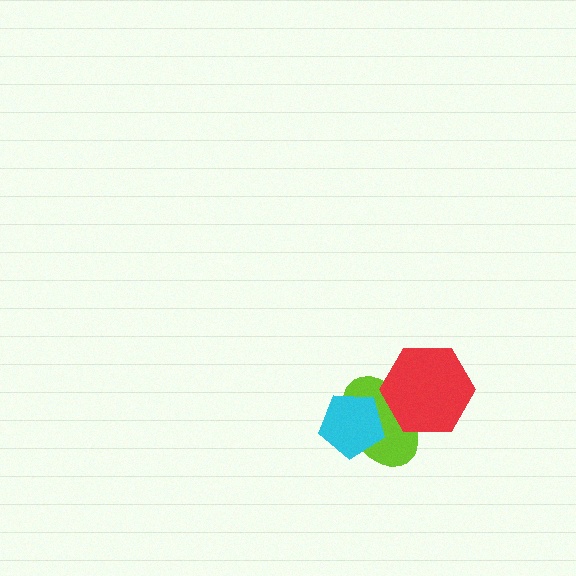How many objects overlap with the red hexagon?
1 object overlaps with the red hexagon.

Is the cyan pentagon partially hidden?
No, no other shape covers it.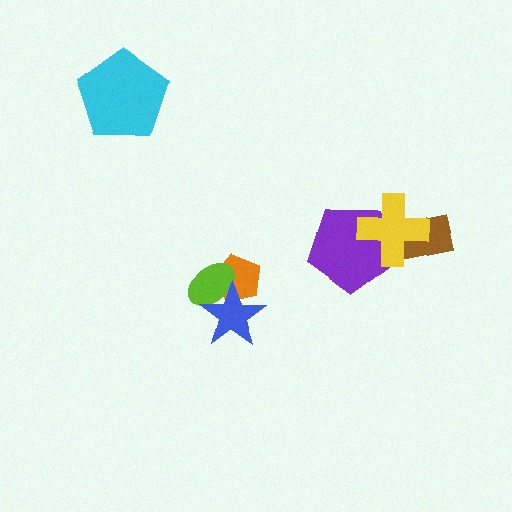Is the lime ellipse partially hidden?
Yes, it is partially covered by another shape.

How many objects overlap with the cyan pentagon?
0 objects overlap with the cyan pentagon.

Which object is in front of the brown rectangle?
The yellow cross is in front of the brown rectangle.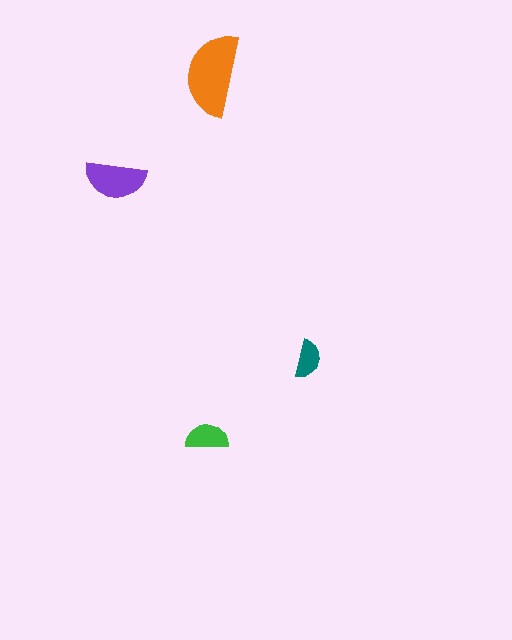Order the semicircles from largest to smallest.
the orange one, the purple one, the green one, the teal one.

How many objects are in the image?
There are 4 objects in the image.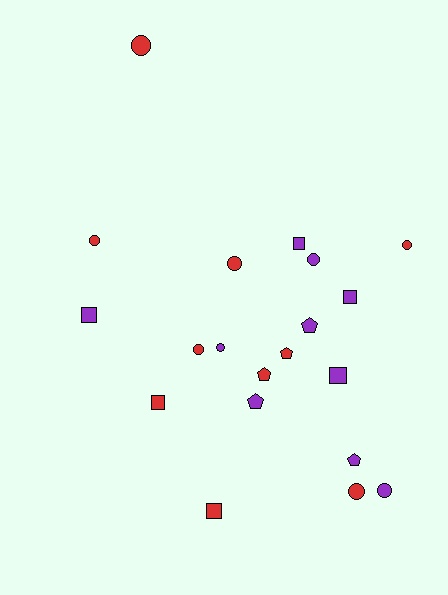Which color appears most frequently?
Red, with 10 objects.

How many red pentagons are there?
There are 2 red pentagons.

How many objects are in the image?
There are 20 objects.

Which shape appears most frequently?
Circle, with 9 objects.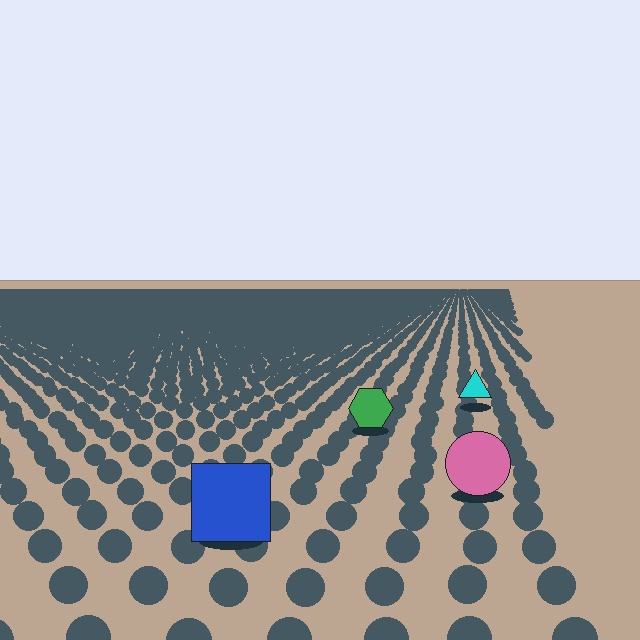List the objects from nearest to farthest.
From nearest to farthest: the blue square, the pink circle, the green hexagon, the cyan triangle.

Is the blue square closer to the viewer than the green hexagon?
Yes. The blue square is closer — you can tell from the texture gradient: the ground texture is coarser near it.